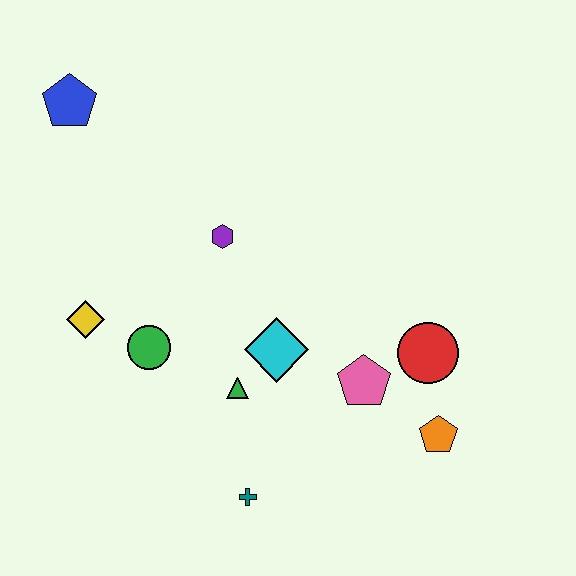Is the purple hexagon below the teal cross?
No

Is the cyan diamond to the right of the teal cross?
Yes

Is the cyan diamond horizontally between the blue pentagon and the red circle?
Yes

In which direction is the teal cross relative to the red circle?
The teal cross is to the left of the red circle.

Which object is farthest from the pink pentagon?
The blue pentagon is farthest from the pink pentagon.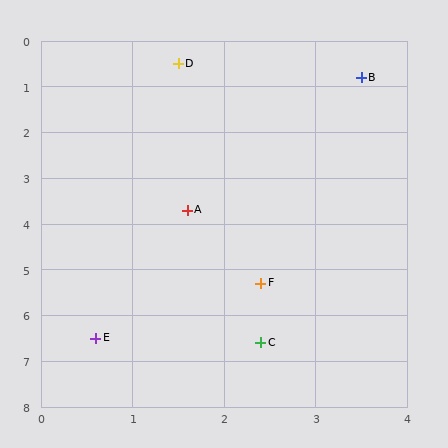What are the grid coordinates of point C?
Point C is at approximately (2.4, 6.6).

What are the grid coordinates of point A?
Point A is at approximately (1.6, 3.7).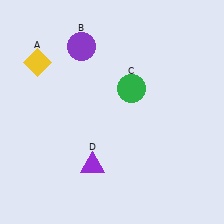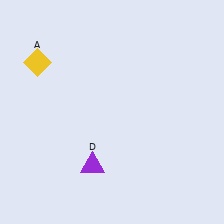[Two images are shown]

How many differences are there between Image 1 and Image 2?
There are 2 differences between the two images.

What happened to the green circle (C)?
The green circle (C) was removed in Image 2. It was in the top-right area of Image 1.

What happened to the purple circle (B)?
The purple circle (B) was removed in Image 2. It was in the top-left area of Image 1.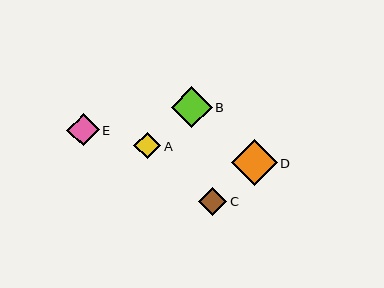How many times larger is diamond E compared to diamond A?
Diamond E is approximately 1.2 times the size of diamond A.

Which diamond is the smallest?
Diamond A is the smallest with a size of approximately 27 pixels.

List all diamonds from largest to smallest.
From largest to smallest: D, B, E, C, A.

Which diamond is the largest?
Diamond D is the largest with a size of approximately 46 pixels.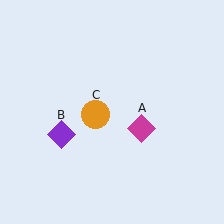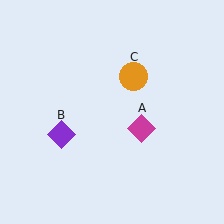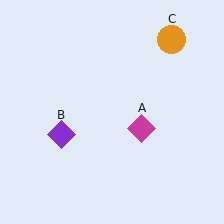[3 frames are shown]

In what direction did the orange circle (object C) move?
The orange circle (object C) moved up and to the right.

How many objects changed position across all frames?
1 object changed position: orange circle (object C).